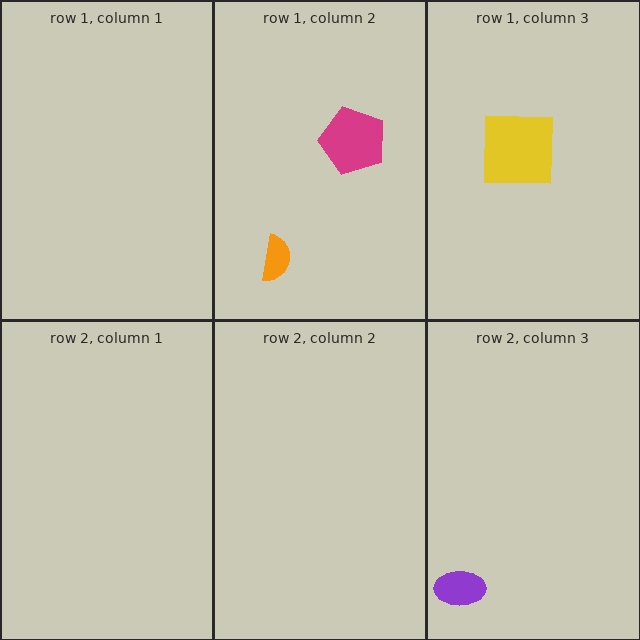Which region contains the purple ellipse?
The row 2, column 3 region.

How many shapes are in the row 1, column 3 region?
1.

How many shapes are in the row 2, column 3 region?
1.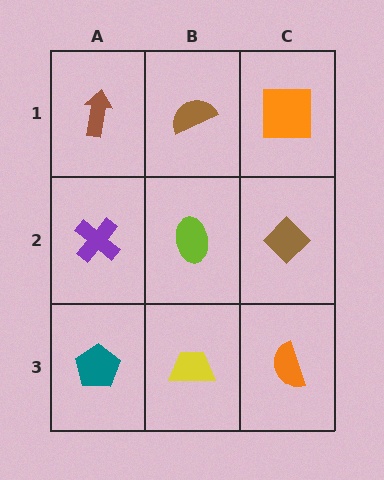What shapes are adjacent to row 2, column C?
An orange square (row 1, column C), an orange semicircle (row 3, column C), a lime ellipse (row 2, column B).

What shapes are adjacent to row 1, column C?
A brown diamond (row 2, column C), a brown semicircle (row 1, column B).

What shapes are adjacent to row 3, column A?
A purple cross (row 2, column A), a yellow trapezoid (row 3, column B).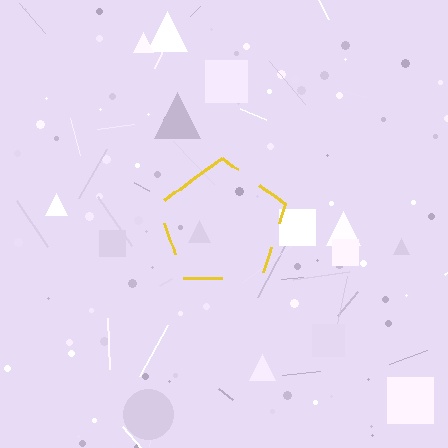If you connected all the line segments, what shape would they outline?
They would outline a pentagon.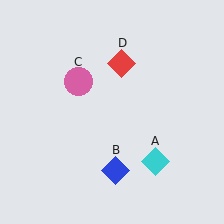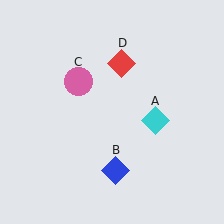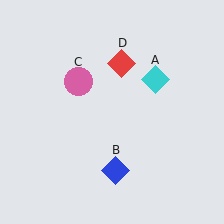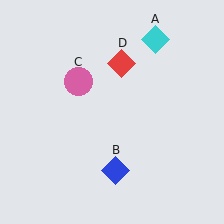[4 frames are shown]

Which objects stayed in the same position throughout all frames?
Blue diamond (object B) and pink circle (object C) and red diamond (object D) remained stationary.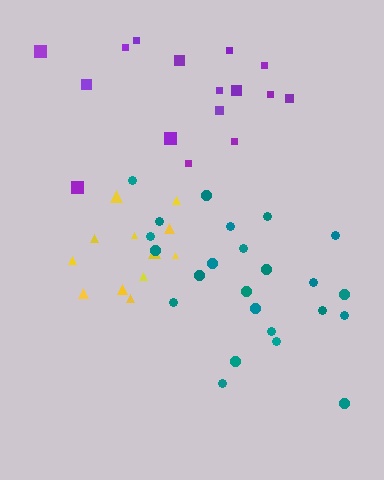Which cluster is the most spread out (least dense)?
Purple.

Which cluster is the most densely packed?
Yellow.